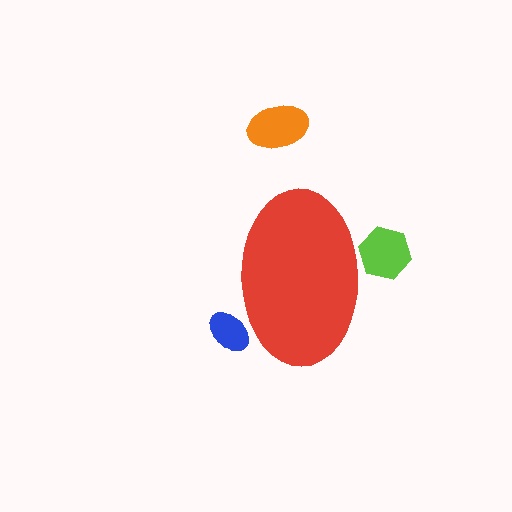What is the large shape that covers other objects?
A red ellipse.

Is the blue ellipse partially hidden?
Yes, the blue ellipse is partially hidden behind the red ellipse.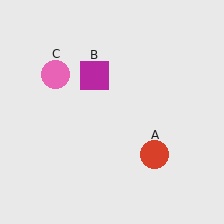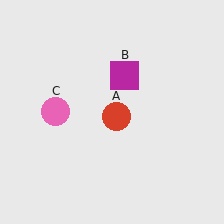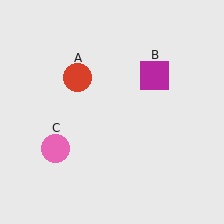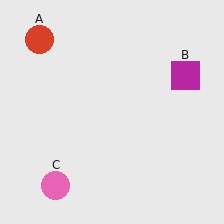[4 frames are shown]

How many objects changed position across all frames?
3 objects changed position: red circle (object A), magenta square (object B), pink circle (object C).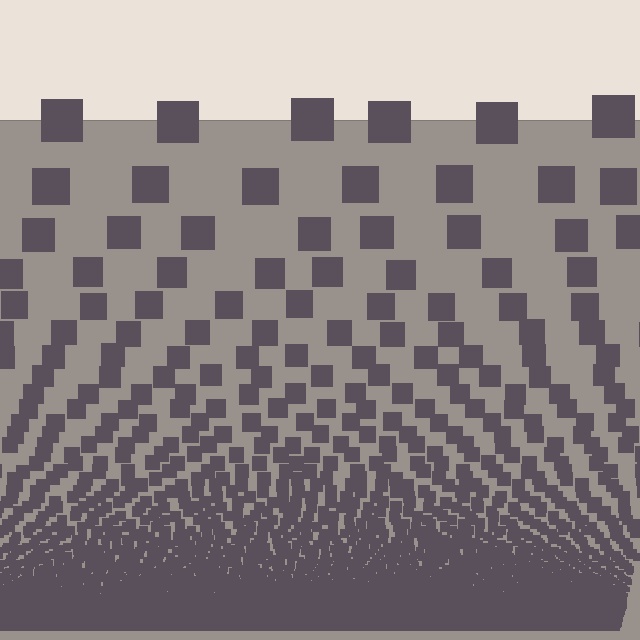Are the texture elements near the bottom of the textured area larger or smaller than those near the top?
Smaller. The gradient is inverted — elements near the bottom are smaller and denser.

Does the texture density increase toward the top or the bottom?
Density increases toward the bottom.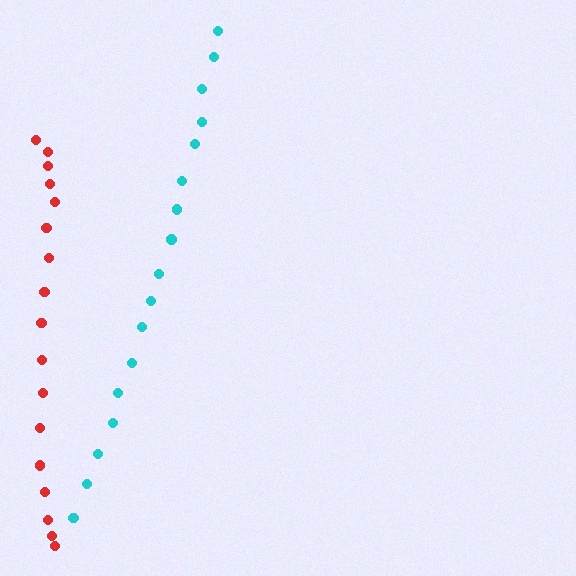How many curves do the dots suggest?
There are 2 distinct paths.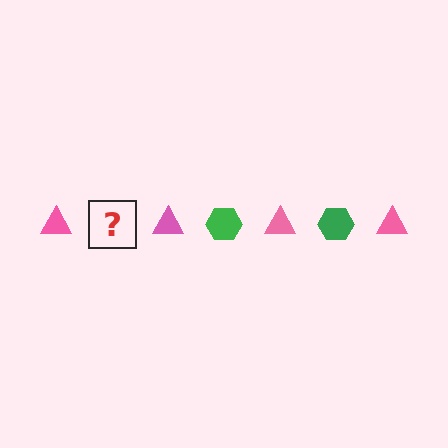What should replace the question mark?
The question mark should be replaced with a green hexagon.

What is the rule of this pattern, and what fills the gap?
The rule is that the pattern alternates between pink triangle and green hexagon. The gap should be filled with a green hexagon.